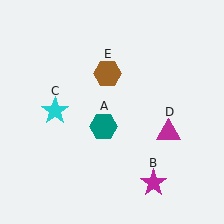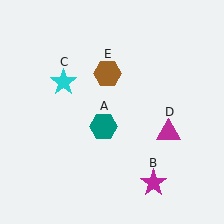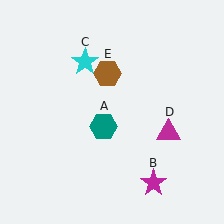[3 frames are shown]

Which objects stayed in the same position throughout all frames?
Teal hexagon (object A) and magenta star (object B) and magenta triangle (object D) and brown hexagon (object E) remained stationary.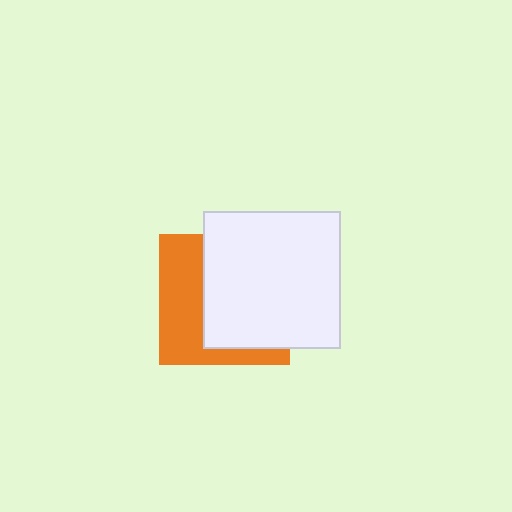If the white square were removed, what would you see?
You would see the complete orange square.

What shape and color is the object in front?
The object in front is a white square.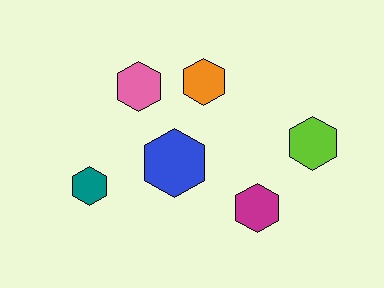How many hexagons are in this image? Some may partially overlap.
There are 6 hexagons.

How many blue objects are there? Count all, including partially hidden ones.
There is 1 blue object.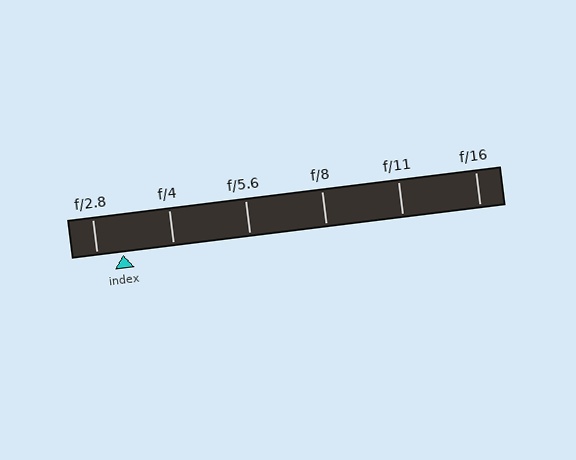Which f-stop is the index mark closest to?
The index mark is closest to f/2.8.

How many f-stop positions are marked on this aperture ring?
There are 6 f-stop positions marked.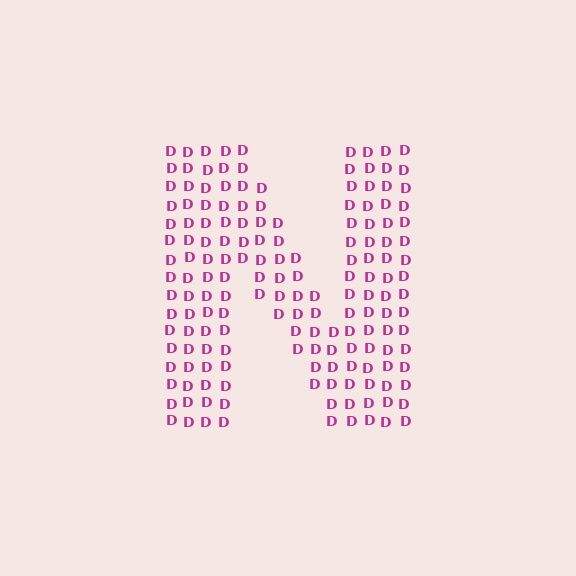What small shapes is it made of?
It is made of small letter D's.